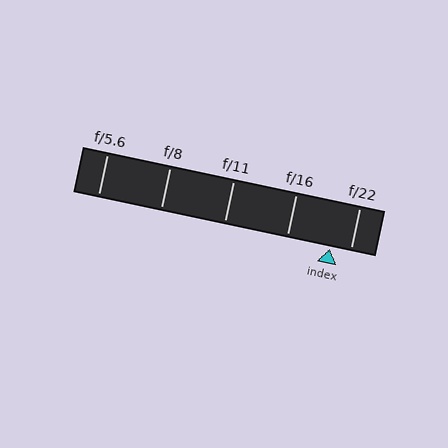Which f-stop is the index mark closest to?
The index mark is closest to f/22.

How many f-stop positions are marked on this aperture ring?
There are 5 f-stop positions marked.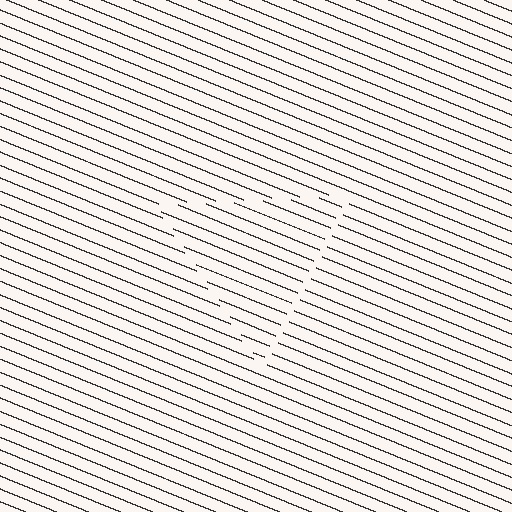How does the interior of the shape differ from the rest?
The interior of the shape contains the same grating, shifted by half a period — the contour is defined by the phase discontinuity where line-ends from the inner and outer gratings abut.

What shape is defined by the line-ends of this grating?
An illusory triangle. The interior of the shape contains the same grating, shifted by half a period — the contour is defined by the phase discontinuity where line-ends from the inner and outer gratings abut.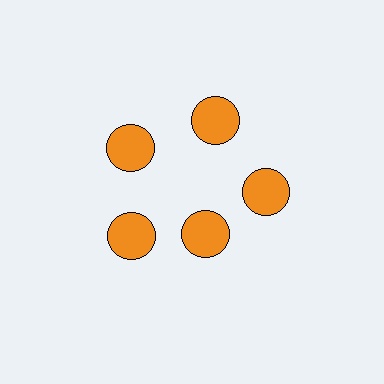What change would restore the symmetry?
The symmetry would be restored by moving it outward, back onto the ring so that all 5 circles sit at equal angles and equal distance from the center.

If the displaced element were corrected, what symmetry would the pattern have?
It would have 5-fold rotational symmetry — the pattern would map onto itself every 72 degrees.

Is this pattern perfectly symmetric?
No. The 5 orange circles are arranged in a ring, but one element near the 5 o'clock position is pulled inward toward the center, breaking the 5-fold rotational symmetry.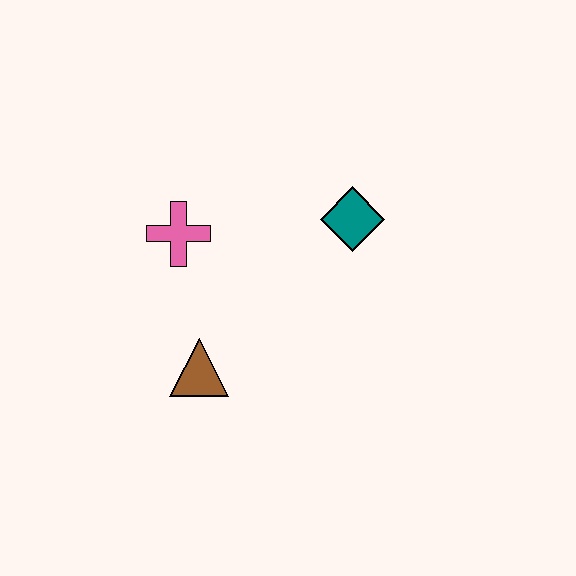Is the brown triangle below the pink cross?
Yes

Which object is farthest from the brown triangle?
The teal diamond is farthest from the brown triangle.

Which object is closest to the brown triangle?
The pink cross is closest to the brown triangle.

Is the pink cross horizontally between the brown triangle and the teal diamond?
No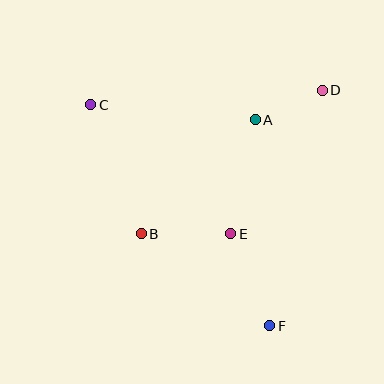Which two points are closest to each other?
Points A and D are closest to each other.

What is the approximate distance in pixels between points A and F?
The distance between A and F is approximately 207 pixels.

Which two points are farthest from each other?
Points C and F are farthest from each other.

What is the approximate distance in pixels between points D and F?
The distance between D and F is approximately 241 pixels.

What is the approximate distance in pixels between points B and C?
The distance between B and C is approximately 138 pixels.